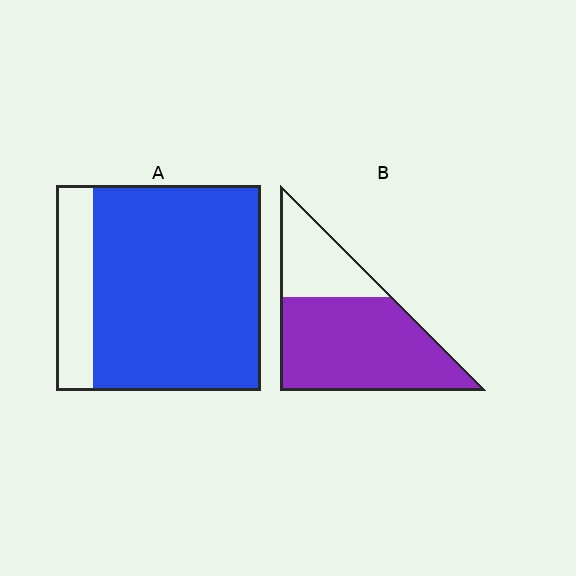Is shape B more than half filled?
Yes.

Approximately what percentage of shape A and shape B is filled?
A is approximately 80% and B is approximately 70%.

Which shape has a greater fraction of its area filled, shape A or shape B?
Shape A.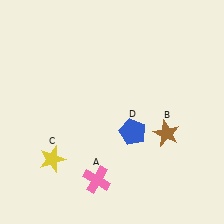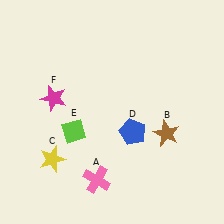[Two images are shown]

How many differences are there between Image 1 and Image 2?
There are 2 differences between the two images.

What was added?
A lime diamond (E), a magenta star (F) were added in Image 2.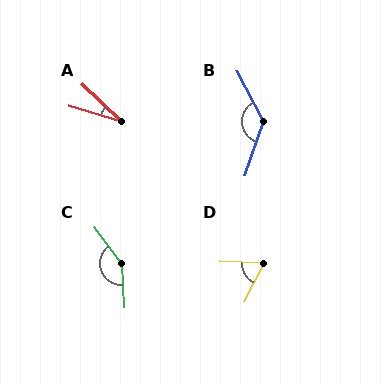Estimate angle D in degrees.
Approximately 65 degrees.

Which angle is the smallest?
A, at approximately 27 degrees.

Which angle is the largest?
C, at approximately 147 degrees.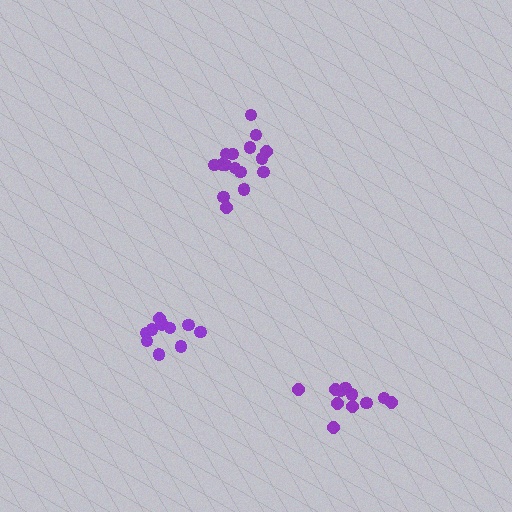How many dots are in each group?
Group 1: 16 dots, Group 2: 11 dots, Group 3: 11 dots (38 total).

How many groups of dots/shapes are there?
There are 3 groups.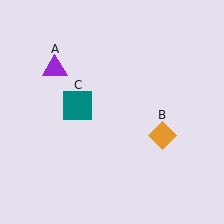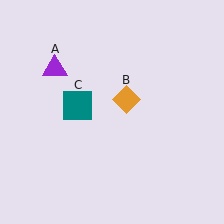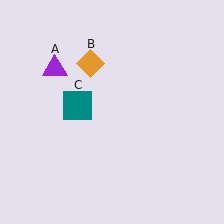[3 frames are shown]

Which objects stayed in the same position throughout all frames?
Purple triangle (object A) and teal square (object C) remained stationary.